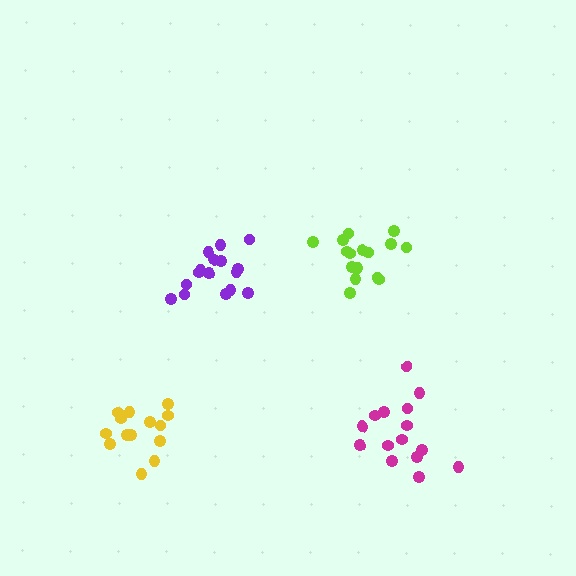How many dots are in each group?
Group 1: 16 dots, Group 2: 15 dots, Group 3: 14 dots, Group 4: 16 dots (61 total).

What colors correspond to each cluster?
The clusters are colored: lime, magenta, yellow, purple.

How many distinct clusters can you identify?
There are 4 distinct clusters.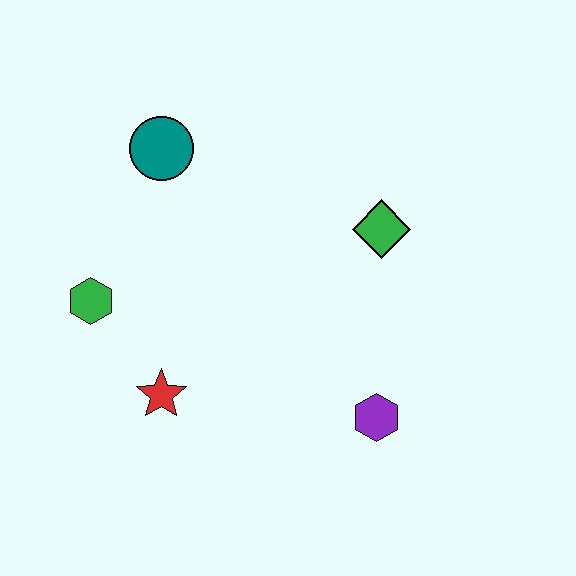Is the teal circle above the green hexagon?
Yes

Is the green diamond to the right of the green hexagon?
Yes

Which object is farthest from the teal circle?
The purple hexagon is farthest from the teal circle.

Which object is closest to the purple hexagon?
The green diamond is closest to the purple hexagon.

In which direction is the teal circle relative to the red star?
The teal circle is above the red star.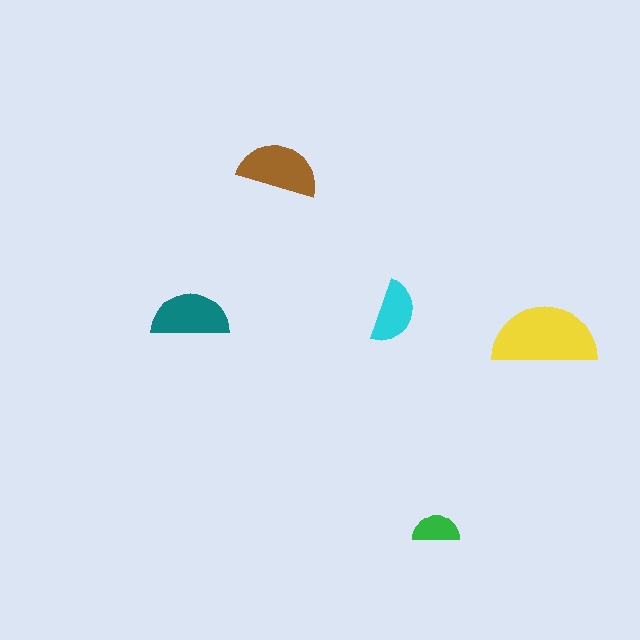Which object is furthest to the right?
The yellow semicircle is rightmost.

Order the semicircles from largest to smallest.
the yellow one, the brown one, the teal one, the cyan one, the green one.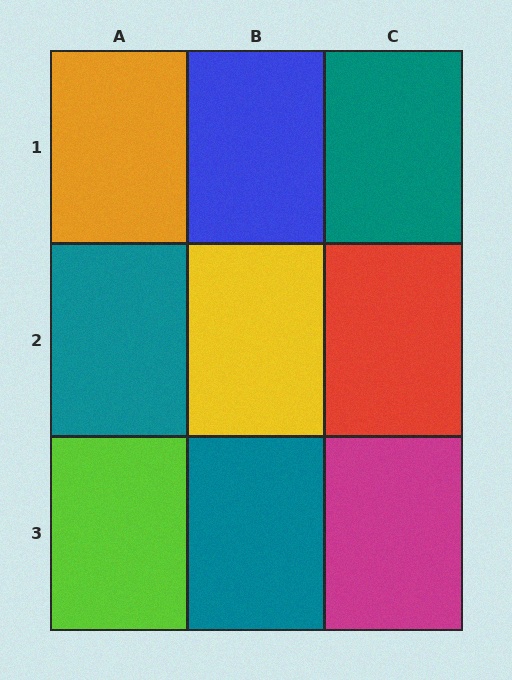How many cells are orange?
1 cell is orange.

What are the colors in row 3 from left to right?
Lime, teal, magenta.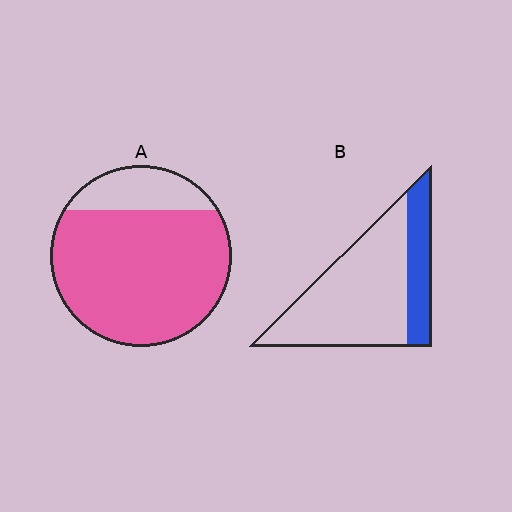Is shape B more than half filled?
No.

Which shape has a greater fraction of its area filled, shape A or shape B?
Shape A.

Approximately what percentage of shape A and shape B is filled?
A is approximately 80% and B is approximately 25%.